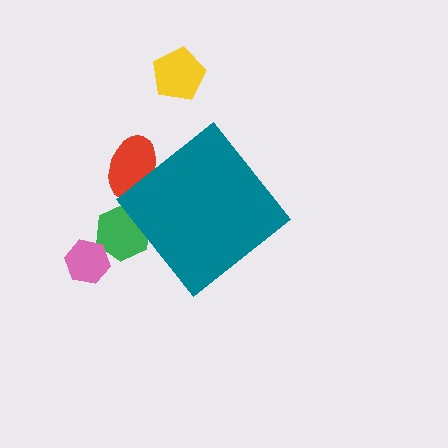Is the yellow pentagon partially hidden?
No, the yellow pentagon is fully visible.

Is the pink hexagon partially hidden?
No, the pink hexagon is fully visible.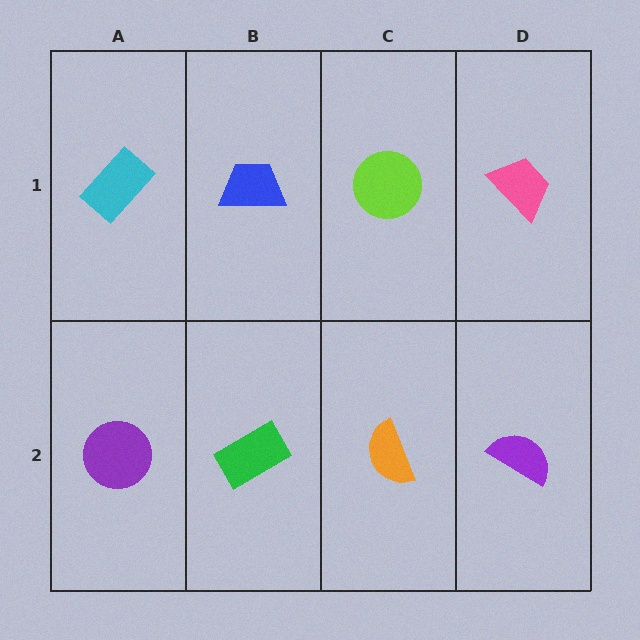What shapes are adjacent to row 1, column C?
An orange semicircle (row 2, column C), a blue trapezoid (row 1, column B), a pink trapezoid (row 1, column D).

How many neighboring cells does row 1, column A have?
2.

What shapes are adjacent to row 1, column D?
A purple semicircle (row 2, column D), a lime circle (row 1, column C).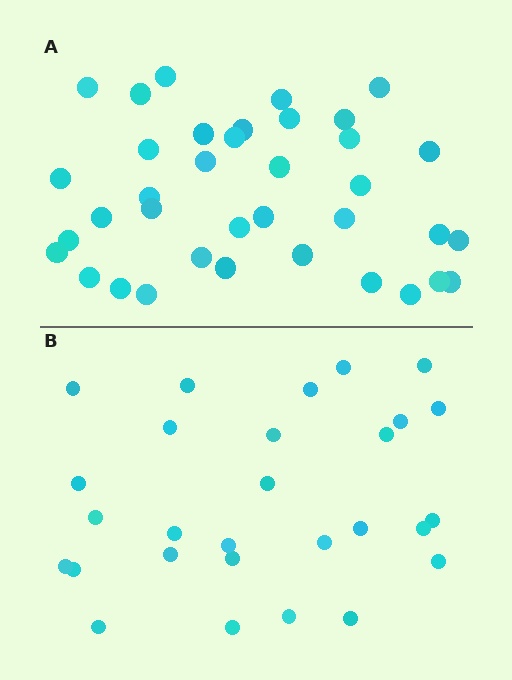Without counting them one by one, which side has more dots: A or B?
Region A (the top region) has more dots.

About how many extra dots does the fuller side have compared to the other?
Region A has roughly 8 or so more dots than region B.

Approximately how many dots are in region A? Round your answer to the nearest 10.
About 40 dots. (The exact count is 37, which rounds to 40.)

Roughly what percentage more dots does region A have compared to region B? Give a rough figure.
About 30% more.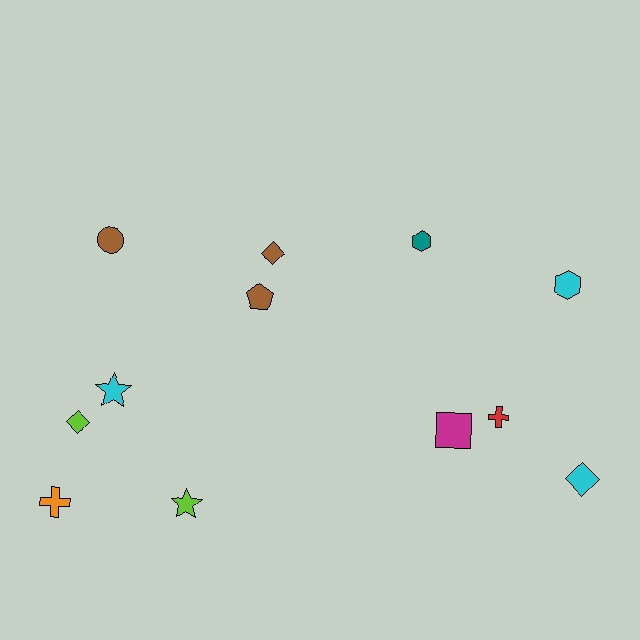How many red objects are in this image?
There is 1 red object.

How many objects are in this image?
There are 12 objects.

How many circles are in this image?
There is 1 circle.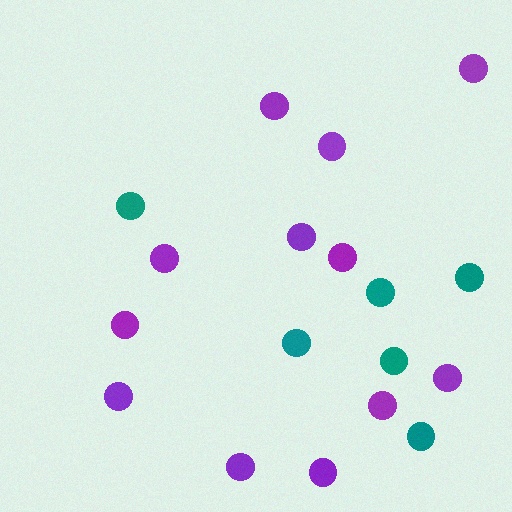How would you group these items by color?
There are 2 groups: one group of teal circles (6) and one group of purple circles (12).